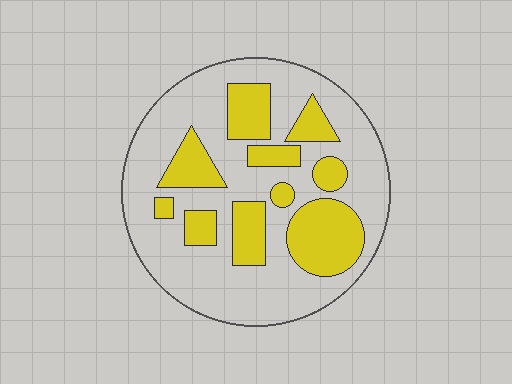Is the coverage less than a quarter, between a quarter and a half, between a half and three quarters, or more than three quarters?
Between a quarter and a half.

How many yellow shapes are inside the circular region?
10.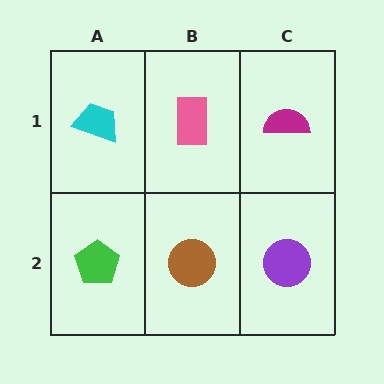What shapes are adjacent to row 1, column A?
A green pentagon (row 2, column A), a pink rectangle (row 1, column B).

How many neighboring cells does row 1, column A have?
2.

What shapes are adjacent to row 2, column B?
A pink rectangle (row 1, column B), a green pentagon (row 2, column A), a purple circle (row 2, column C).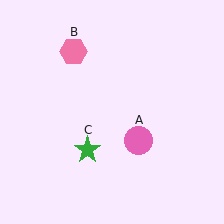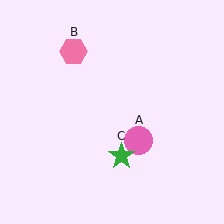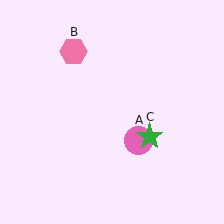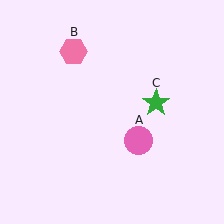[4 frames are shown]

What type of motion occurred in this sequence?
The green star (object C) rotated counterclockwise around the center of the scene.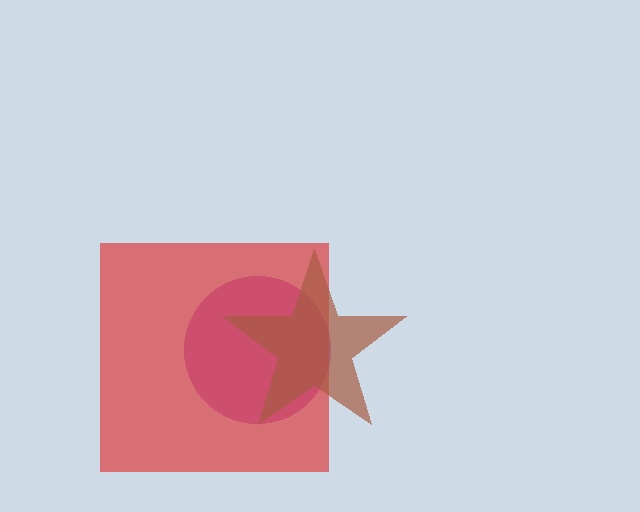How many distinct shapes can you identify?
There are 3 distinct shapes: a purple circle, a red square, a brown star.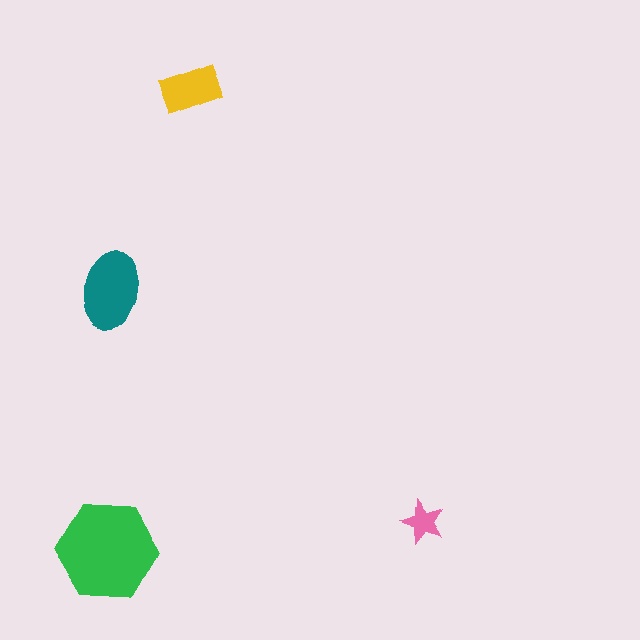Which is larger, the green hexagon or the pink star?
The green hexagon.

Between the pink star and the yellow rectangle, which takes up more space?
The yellow rectangle.